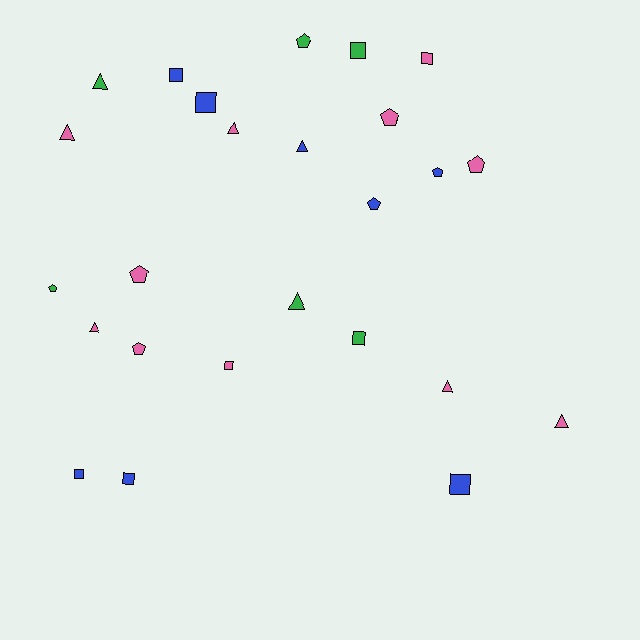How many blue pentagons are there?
There are 2 blue pentagons.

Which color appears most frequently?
Pink, with 11 objects.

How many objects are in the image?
There are 25 objects.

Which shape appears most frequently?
Square, with 9 objects.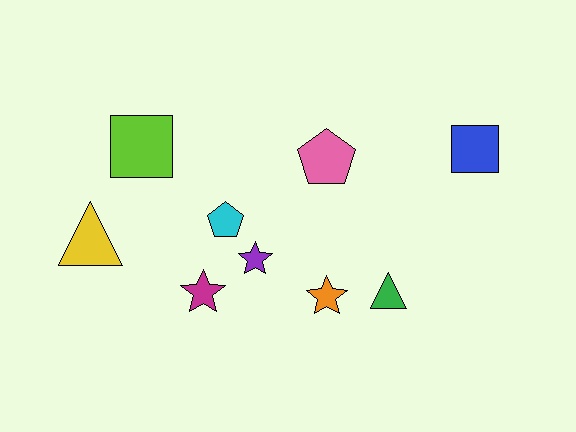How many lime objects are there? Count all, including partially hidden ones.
There is 1 lime object.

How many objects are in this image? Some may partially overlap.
There are 9 objects.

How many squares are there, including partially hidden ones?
There are 2 squares.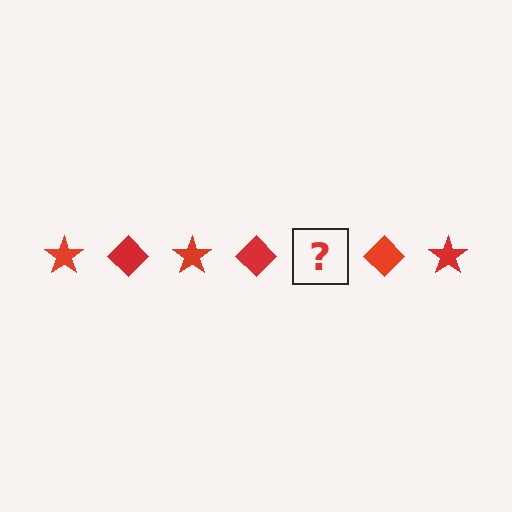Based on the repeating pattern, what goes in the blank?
The blank should be a red star.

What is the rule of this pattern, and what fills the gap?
The rule is that the pattern cycles through star, diamond shapes in red. The gap should be filled with a red star.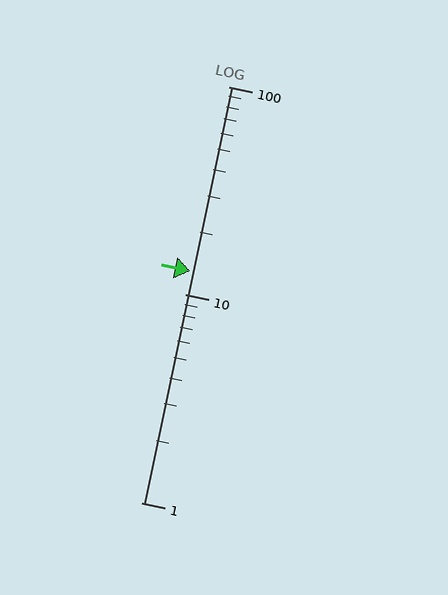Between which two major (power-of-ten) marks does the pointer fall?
The pointer is between 10 and 100.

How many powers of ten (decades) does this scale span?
The scale spans 2 decades, from 1 to 100.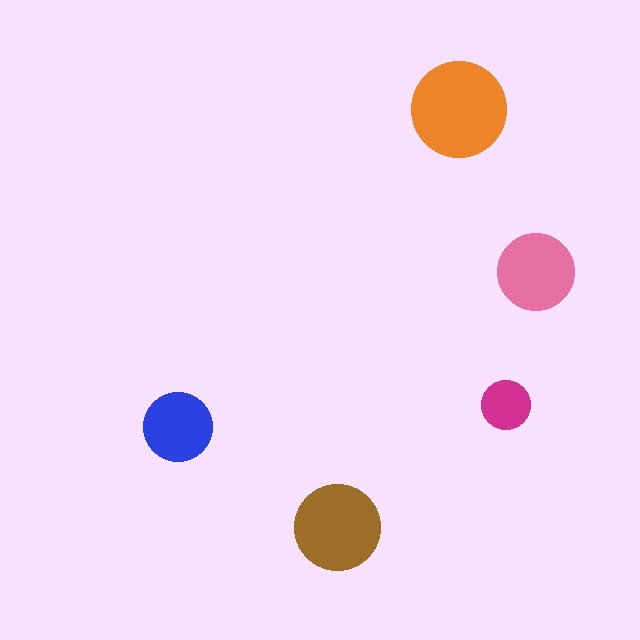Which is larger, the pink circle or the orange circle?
The orange one.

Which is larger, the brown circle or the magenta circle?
The brown one.